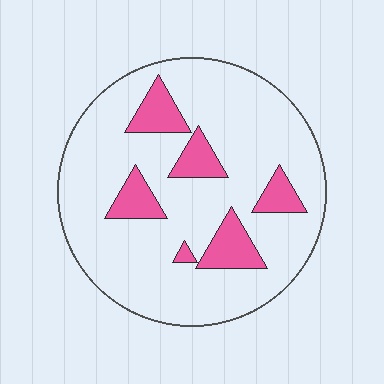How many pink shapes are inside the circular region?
6.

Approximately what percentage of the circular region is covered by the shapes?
Approximately 15%.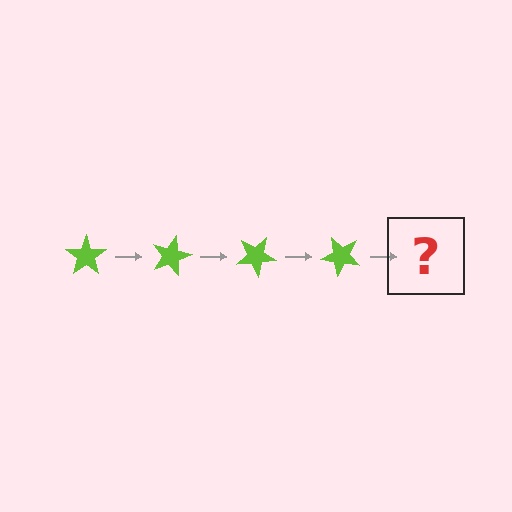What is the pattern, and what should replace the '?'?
The pattern is that the star rotates 15 degrees each step. The '?' should be a lime star rotated 60 degrees.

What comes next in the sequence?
The next element should be a lime star rotated 60 degrees.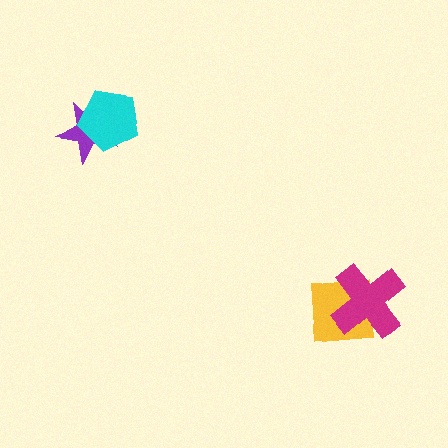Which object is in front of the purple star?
The cyan pentagon is in front of the purple star.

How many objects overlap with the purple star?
1 object overlaps with the purple star.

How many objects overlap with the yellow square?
1 object overlaps with the yellow square.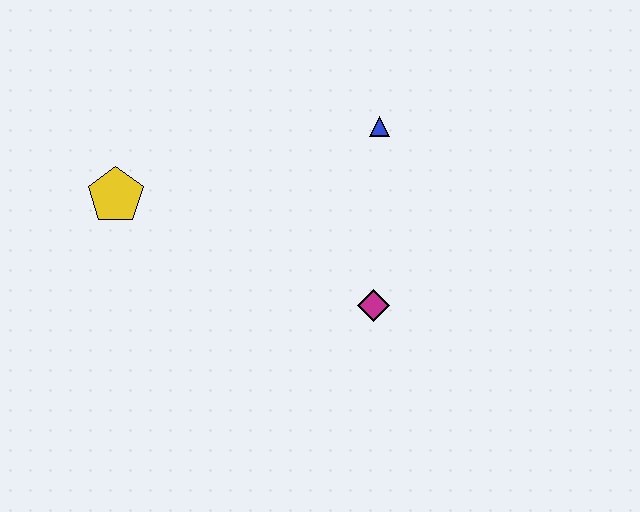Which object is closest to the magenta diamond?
The blue triangle is closest to the magenta diamond.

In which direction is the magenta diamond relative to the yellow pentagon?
The magenta diamond is to the right of the yellow pentagon.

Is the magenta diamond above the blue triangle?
No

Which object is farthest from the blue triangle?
The yellow pentagon is farthest from the blue triangle.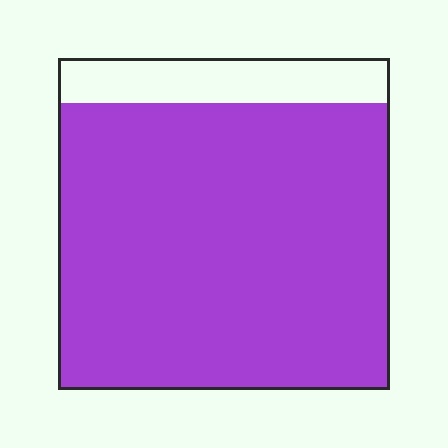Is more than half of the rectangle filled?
Yes.